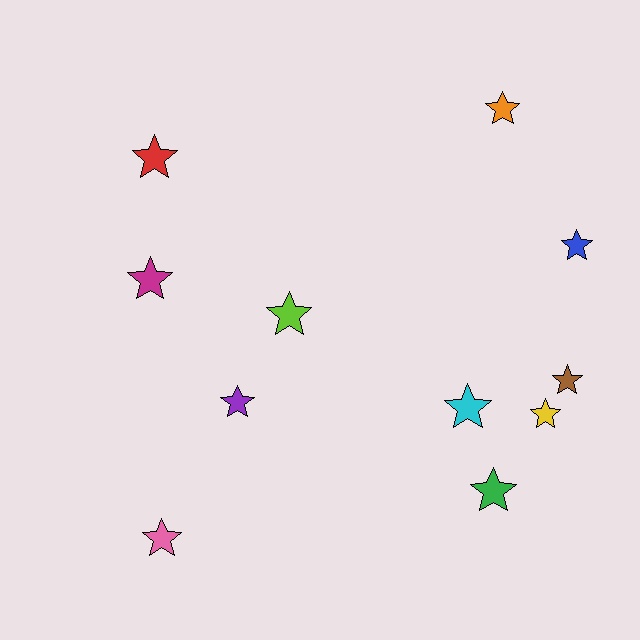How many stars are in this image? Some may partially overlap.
There are 11 stars.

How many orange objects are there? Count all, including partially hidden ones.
There is 1 orange object.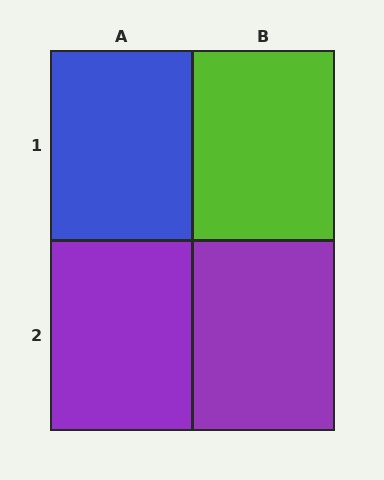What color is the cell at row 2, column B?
Purple.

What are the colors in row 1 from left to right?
Blue, lime.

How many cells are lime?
1 cell is lime.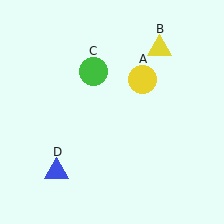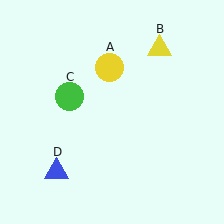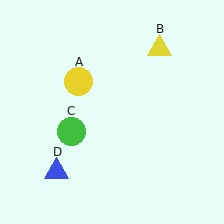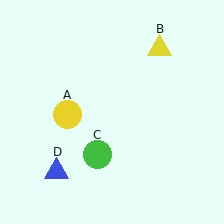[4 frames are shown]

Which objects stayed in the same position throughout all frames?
Yellow triangle (object B) and blue triangle (object D) remained stationary.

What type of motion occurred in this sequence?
The yellow circle (object A), green circle (object C) rotated counterclockwise around the center of the scene.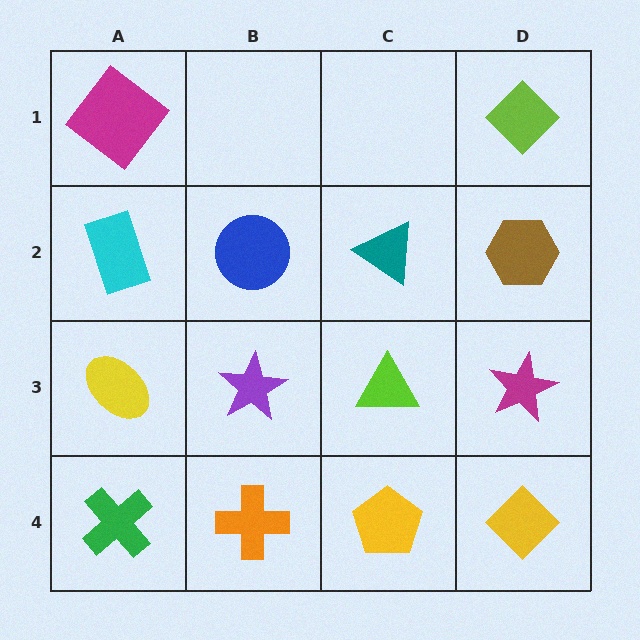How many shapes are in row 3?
4 shapes.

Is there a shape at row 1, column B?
No, that cell is empty.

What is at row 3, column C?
A lime triangle.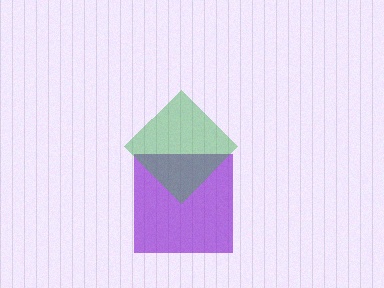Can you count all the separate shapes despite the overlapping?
Yes, there are 2 separate shapes.